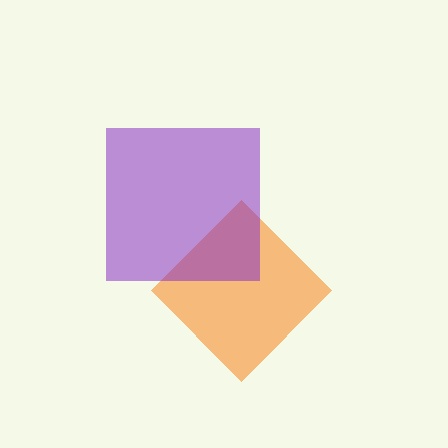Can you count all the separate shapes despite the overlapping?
Yes, there are 2 separate shapes.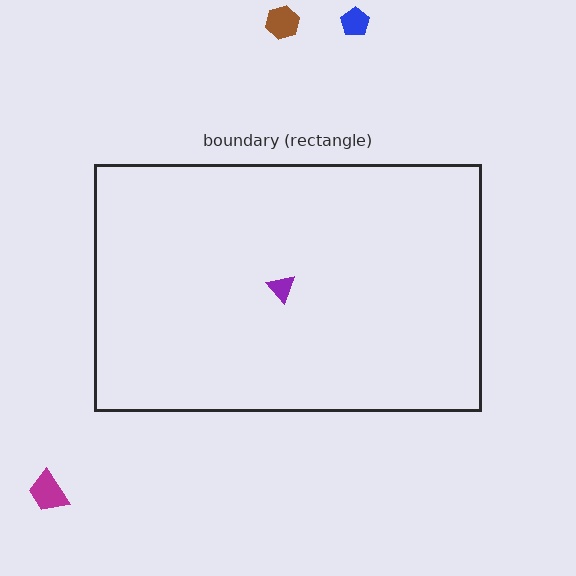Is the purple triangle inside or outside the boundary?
Inside.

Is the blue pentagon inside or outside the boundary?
Outside.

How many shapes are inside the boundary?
1 inside, 3 outside.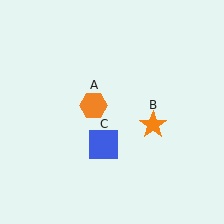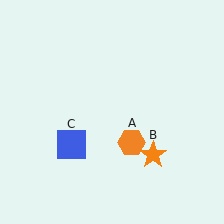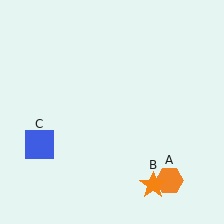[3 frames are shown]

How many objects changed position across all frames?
3 objects changed position: orange hexagon (object A), orange star (object B), blue square (object C).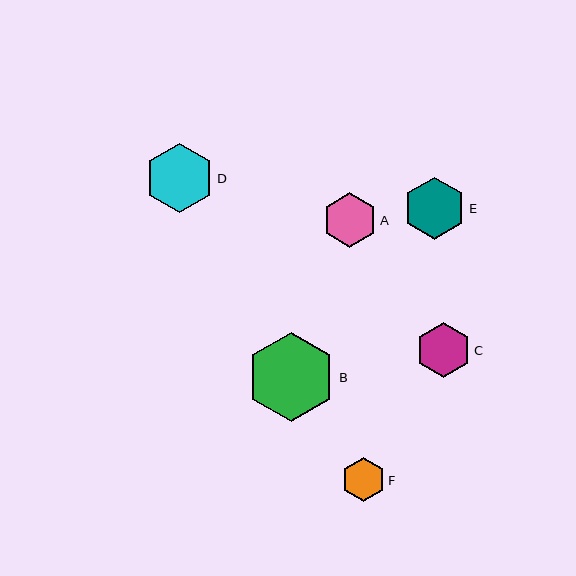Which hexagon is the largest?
Hexagon B is the largest with a size of approximately 89 pixels.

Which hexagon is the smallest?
Hexagon F is the smallest with a size of approximately 44 pixels.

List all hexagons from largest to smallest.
From largest to smallest: B, D, E, C, A, F.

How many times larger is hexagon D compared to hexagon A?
Hexagon D is approximately 1.3 times the size of hexagon A.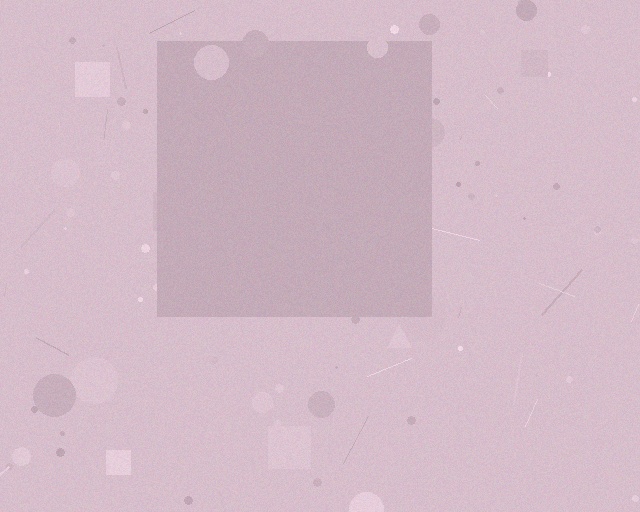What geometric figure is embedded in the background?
A square is embedded in the background.